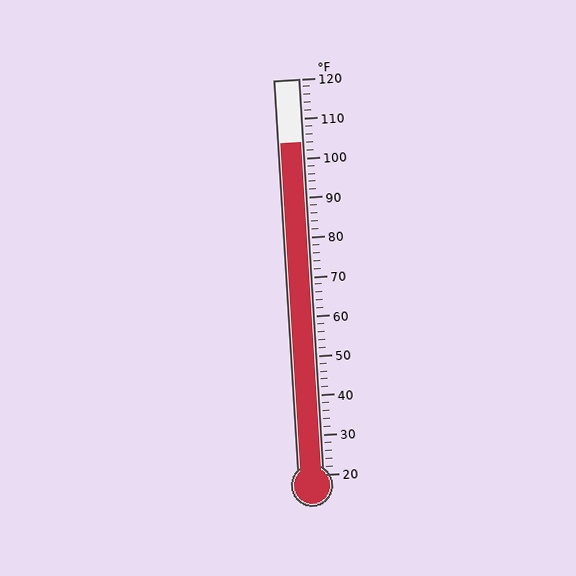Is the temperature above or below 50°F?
The temperature is above 50°F.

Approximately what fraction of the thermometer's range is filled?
The thermometer is filled to approximately 85% of its range.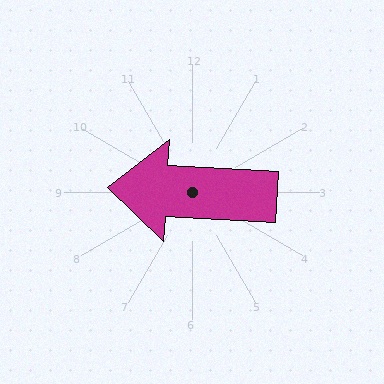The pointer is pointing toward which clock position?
Roughly 9 o'clock.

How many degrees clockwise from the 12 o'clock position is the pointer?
Approximately 273 degrees.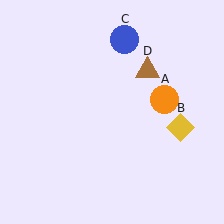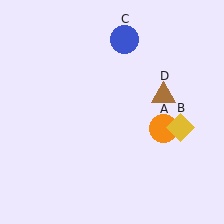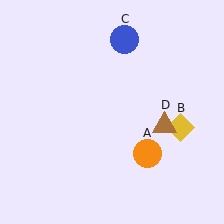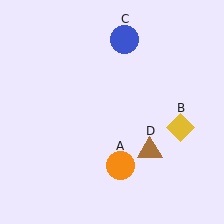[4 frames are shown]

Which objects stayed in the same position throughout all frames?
Yellow diamond (object B) and blue circle (object C) remained stationary.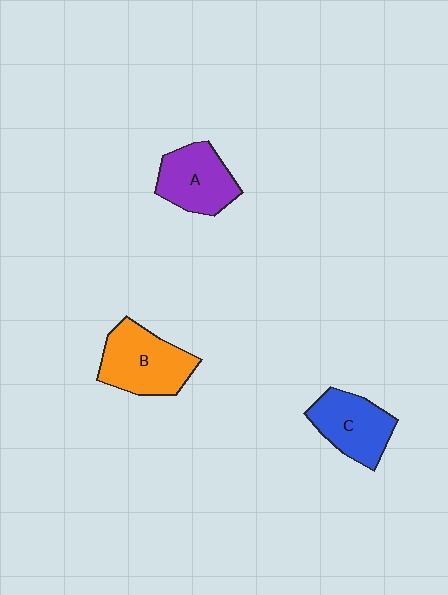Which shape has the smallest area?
Shape A (purple).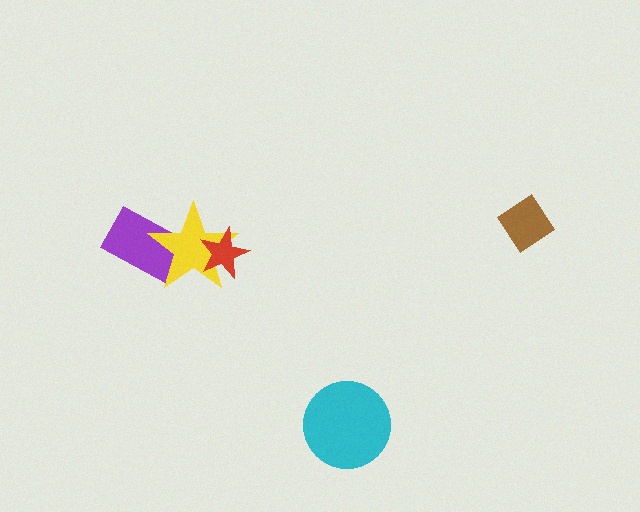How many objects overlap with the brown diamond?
0 objects overlap with the brown diamond.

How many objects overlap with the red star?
1 object overlaps with the red star.